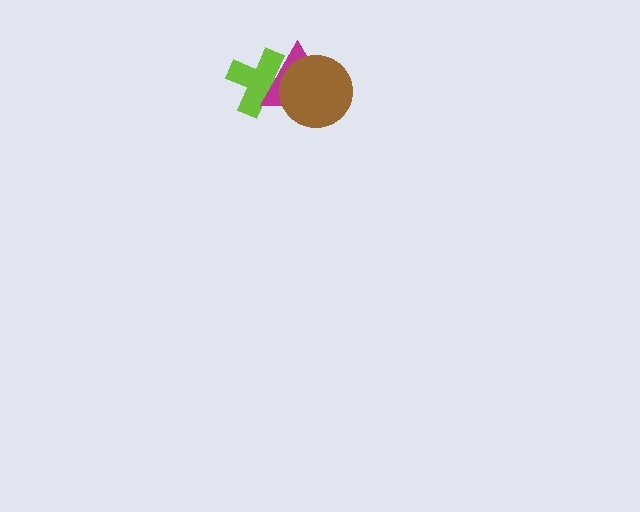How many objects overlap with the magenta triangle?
2 objects overlap with the magenta triangle.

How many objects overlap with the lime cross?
2 objects overlap with the lime cross.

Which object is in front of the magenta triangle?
The brown circle is in front of the magenta triangle.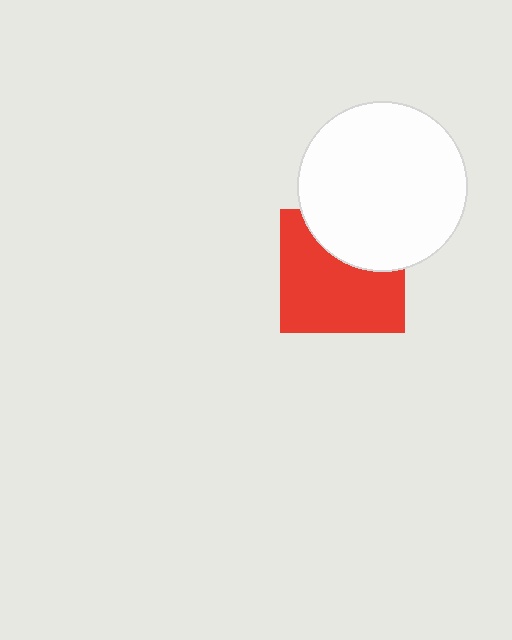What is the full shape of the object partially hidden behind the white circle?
The partially hidden object is a red square.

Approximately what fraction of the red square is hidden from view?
Roughly 33% of the red square is hidden behind the white circle.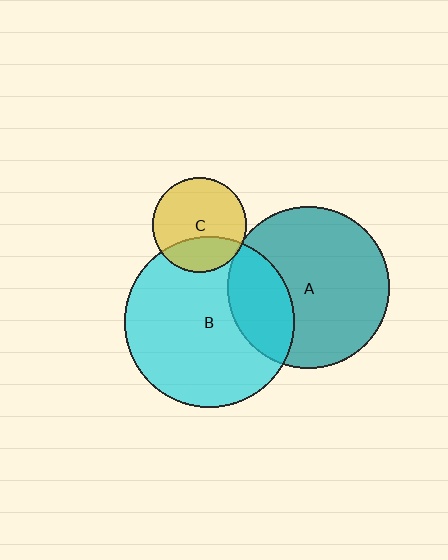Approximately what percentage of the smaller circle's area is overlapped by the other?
Approximately 30%.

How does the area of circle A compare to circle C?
Approximately 3.0 times.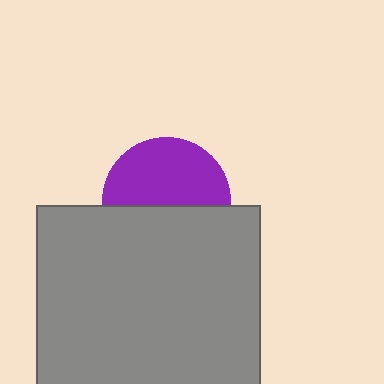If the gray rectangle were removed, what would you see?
You would see the complete purple circle.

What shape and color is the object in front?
The object in front is a gray rectangle.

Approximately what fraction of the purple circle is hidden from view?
Roughly 46% of the purple circle is hidden behind the gray rectangle.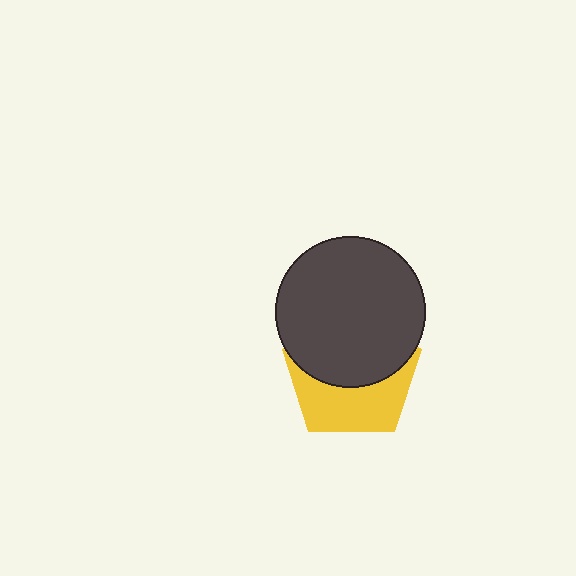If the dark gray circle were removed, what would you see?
You would see the complete yellow pentagon.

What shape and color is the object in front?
The object in front is a dark gray circle.